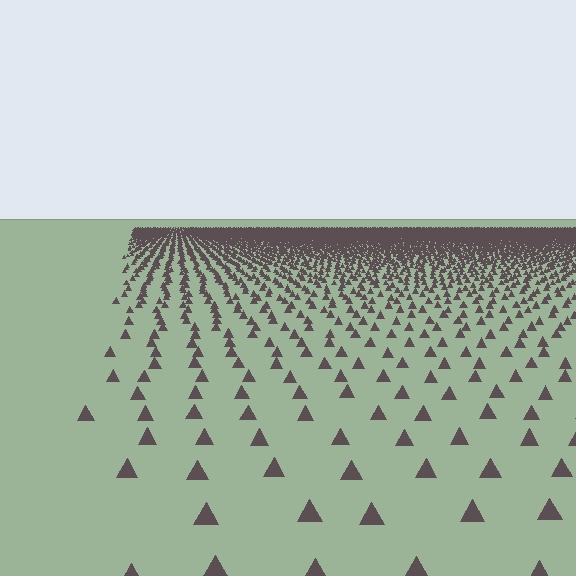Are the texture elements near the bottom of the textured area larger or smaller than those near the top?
Larger. Near the bottom, elements are closer to the viewer and appear at a bigger on-screen size.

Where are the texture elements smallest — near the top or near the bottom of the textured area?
Near the top.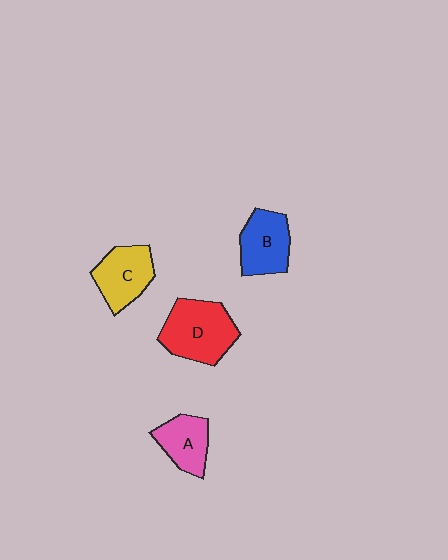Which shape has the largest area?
Shape D (red).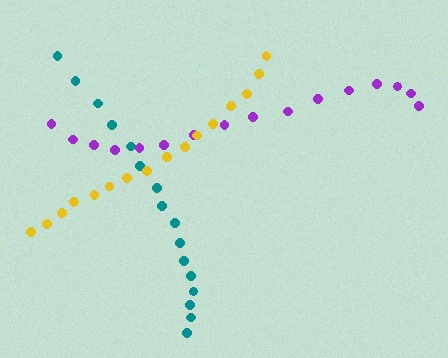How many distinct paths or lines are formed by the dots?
There are 3 distinct paths.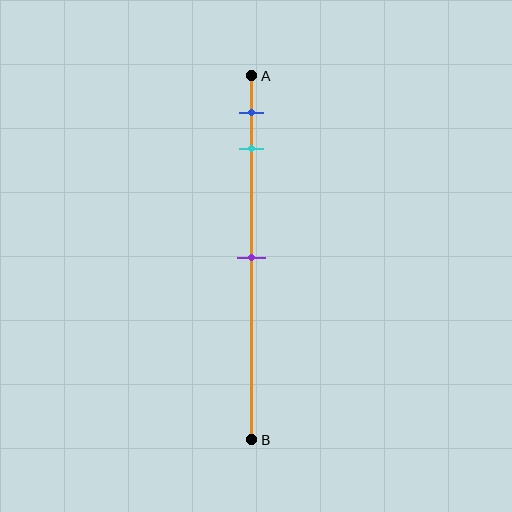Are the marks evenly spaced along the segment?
No, the marks are not evenly spaced.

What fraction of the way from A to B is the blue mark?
The blue mark is approximately 10% (0.1) of the way from A to B.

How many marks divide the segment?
There are 3 marks dividing the segment.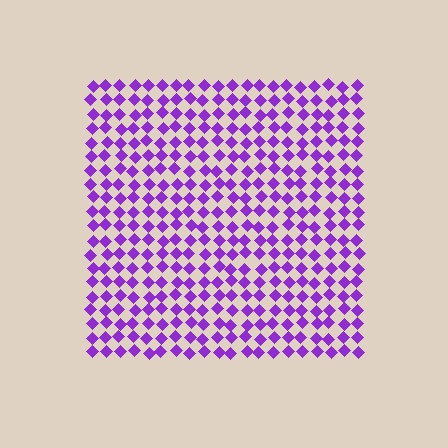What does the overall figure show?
The overall figure shows a square.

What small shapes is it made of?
It is made of small diamonds.